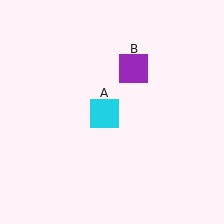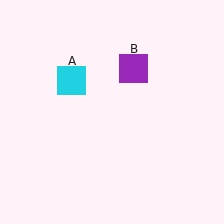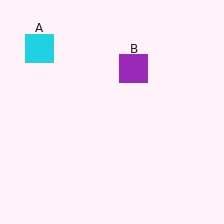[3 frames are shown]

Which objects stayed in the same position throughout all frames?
Purple square (object B) remained stationary.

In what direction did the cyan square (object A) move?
The cyan square (object A) moved up and to the left.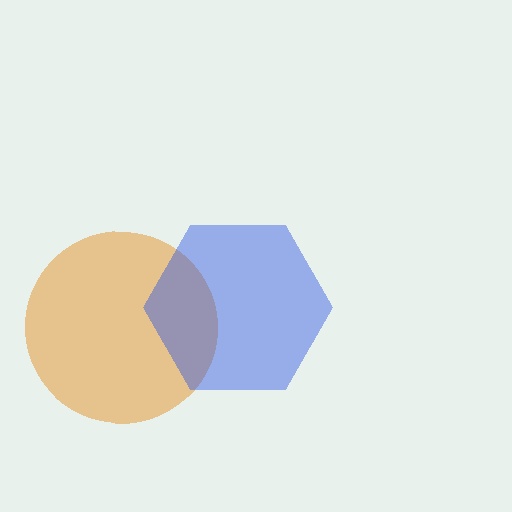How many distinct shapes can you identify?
There are 2 distinct shapes: an orange circle, a blue hexagon.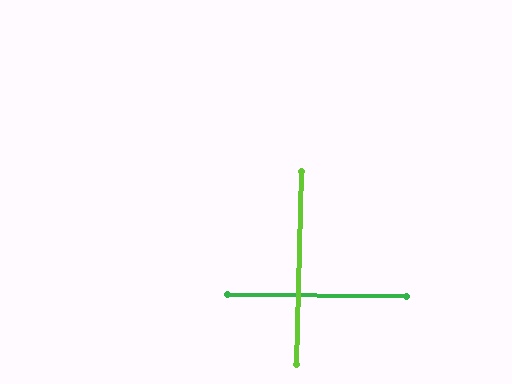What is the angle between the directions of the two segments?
Approximately 89 degrees.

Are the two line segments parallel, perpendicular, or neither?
Perpendicular — they meet at approximately 89°.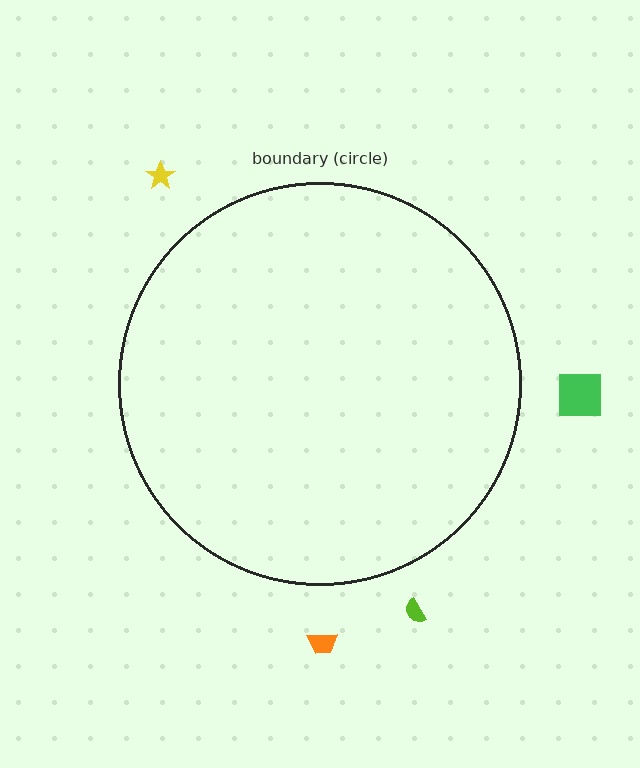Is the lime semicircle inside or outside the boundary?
Outside.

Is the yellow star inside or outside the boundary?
Outside.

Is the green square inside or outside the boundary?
Outside.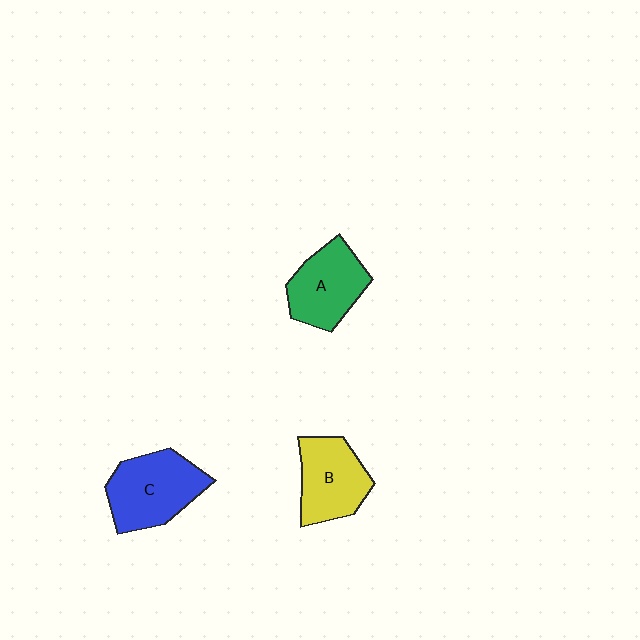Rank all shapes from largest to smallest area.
From largest to smallest: C (blue), A (green), B (yellow).